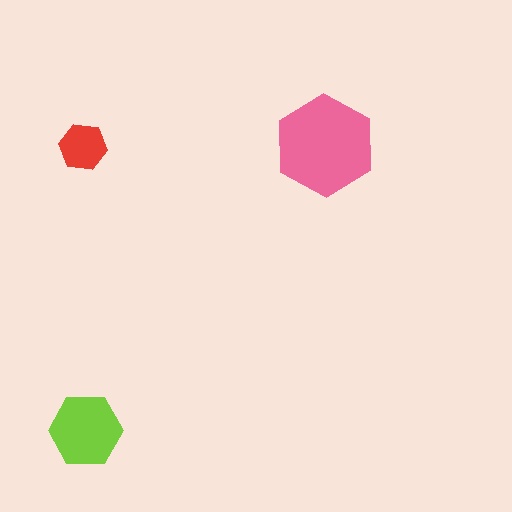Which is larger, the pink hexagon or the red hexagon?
The pink one.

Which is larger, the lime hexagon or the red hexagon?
The lime one.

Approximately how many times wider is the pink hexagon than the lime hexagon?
About 1.5 times wider.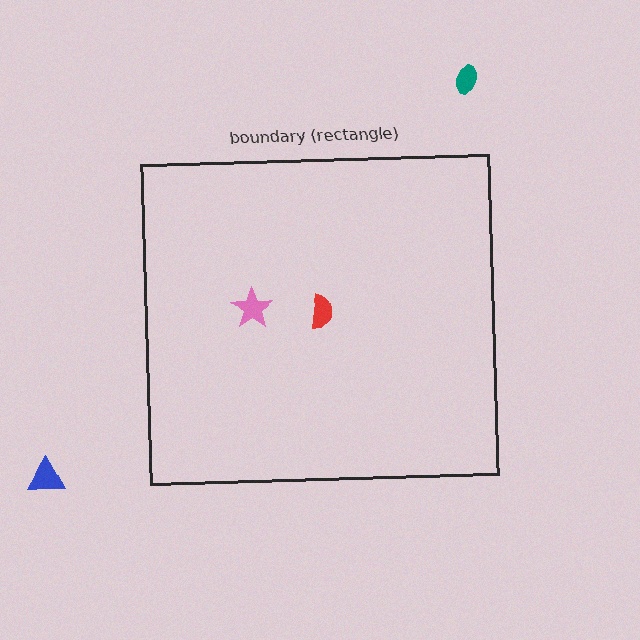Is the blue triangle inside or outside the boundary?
Outside.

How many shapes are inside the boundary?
2 inside, 2 outside.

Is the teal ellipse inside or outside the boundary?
Outside.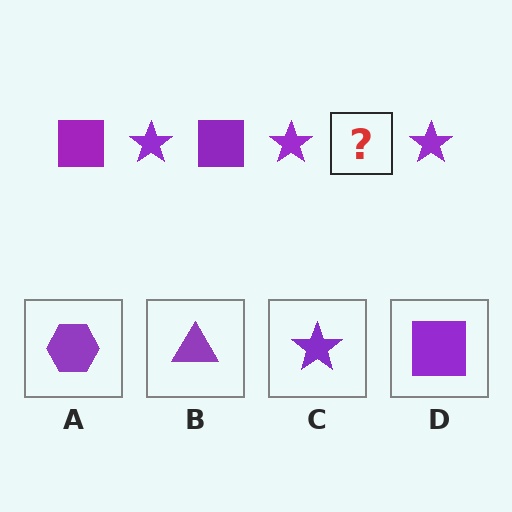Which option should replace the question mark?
Option D.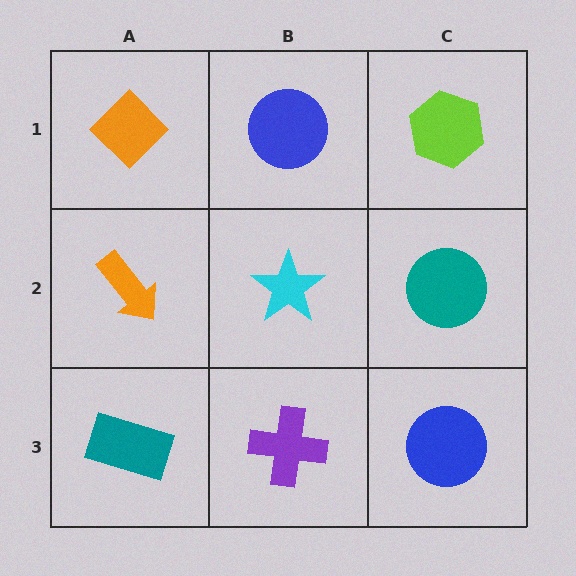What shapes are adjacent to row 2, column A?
An orange diamond (row 1, column A), a teal rectangle (row 3, column A), a cyan star (row 2, column B).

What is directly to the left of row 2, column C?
A cyan star.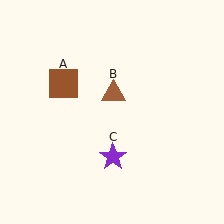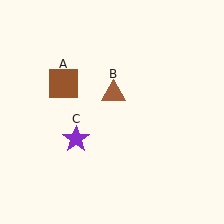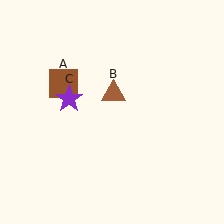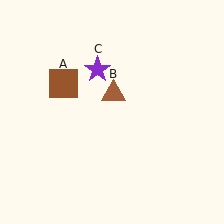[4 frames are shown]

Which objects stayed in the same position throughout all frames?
Brown square (object A) and brown triangle (object B) remained stationary.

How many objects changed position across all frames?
1 object changed position: purple star (object C).